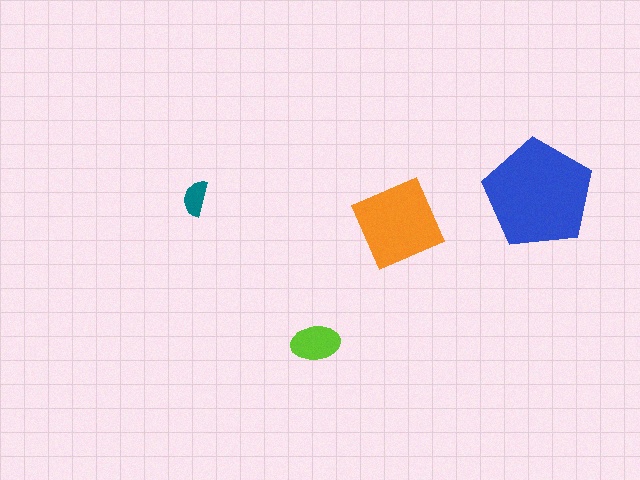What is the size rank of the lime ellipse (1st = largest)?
3rd.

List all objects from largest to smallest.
The blue pentagon, the orange diamond, the lime ellipse, the teal semicircle.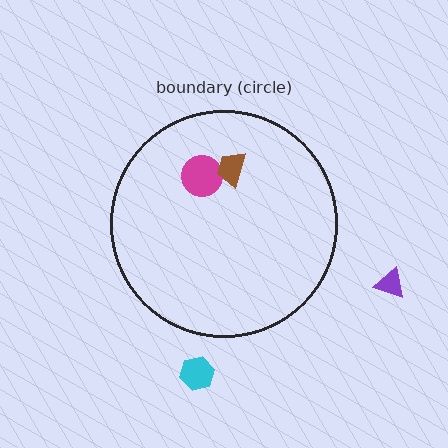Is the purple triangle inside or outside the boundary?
Outside.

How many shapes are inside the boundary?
2 inside, 2 outside.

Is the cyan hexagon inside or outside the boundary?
Outside.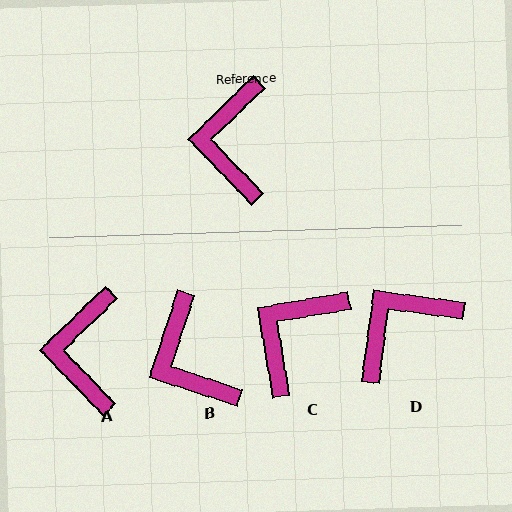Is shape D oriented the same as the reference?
No, it is off by about 51 degrees.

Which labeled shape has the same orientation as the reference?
A.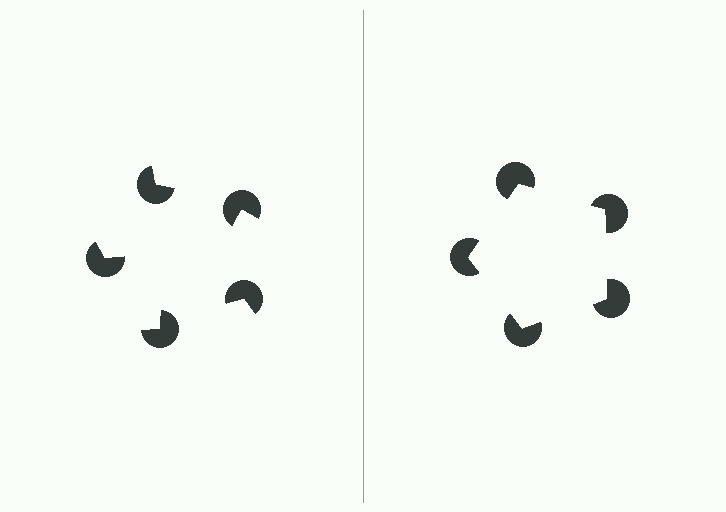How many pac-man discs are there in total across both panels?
10 — 5 on each side.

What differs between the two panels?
The pac-man discs are positioned identically on both sides; only the wedge orientations differ. On the right they align to a pentagon; on the left they are misaligned.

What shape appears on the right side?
An illusory pentagon.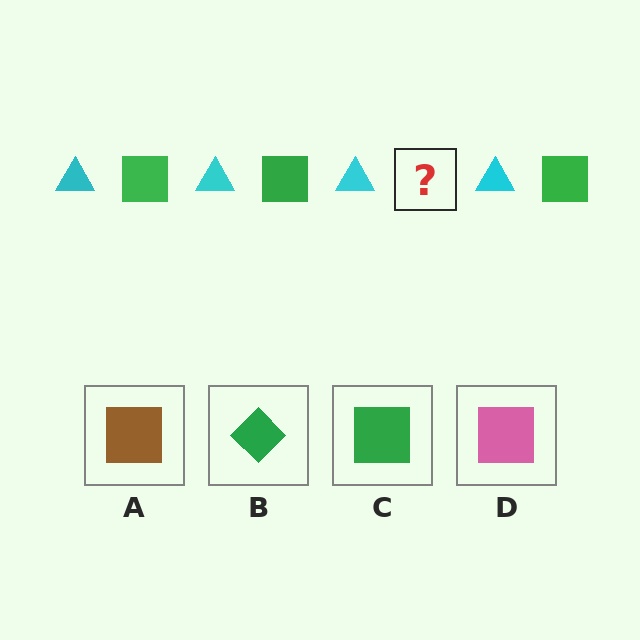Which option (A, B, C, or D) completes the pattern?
C.